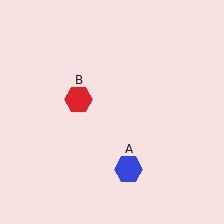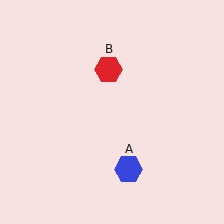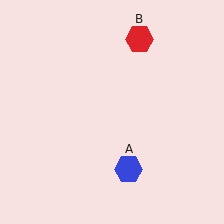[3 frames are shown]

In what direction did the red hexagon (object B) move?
The red hexagon (object B) moved up and to the right.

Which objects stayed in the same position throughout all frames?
Blue hexagon (object A) remained stationary.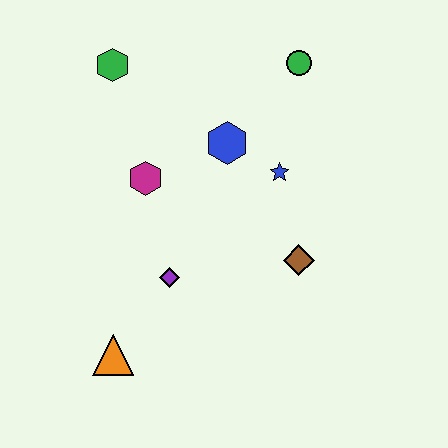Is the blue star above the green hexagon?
No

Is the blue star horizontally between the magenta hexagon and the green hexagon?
No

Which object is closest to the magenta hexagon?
The blue hexagon is closest to the magenta hexagon.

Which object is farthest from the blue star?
The orange triangle is farthest from the blue star.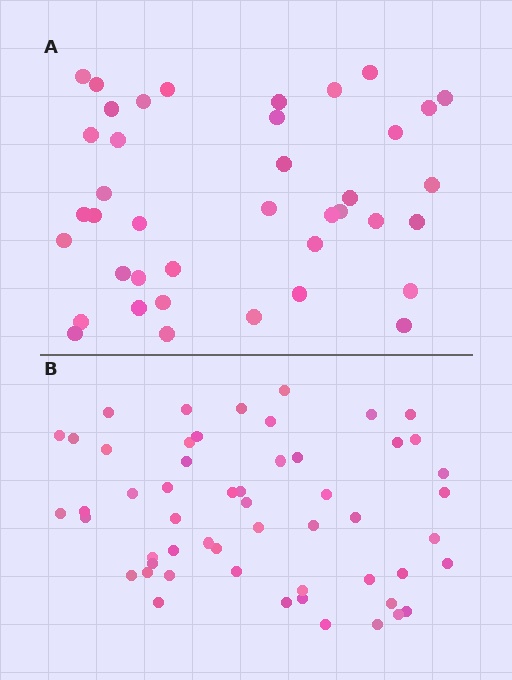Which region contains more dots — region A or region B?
Region B (the bottom region) has more dots.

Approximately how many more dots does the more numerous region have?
Region B has approximately 15 more dots than region A.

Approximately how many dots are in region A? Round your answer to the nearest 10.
About 40 dots.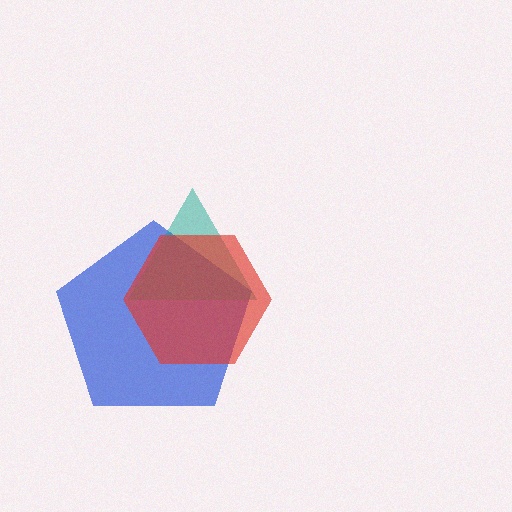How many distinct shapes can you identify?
There are 3 distinct shapes: a blue pentagon, a teal triangle, a red hexagon.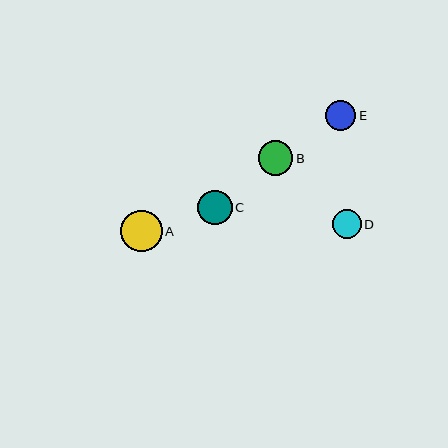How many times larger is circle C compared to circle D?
Circle C is approximately 1.2 times the size of circle D.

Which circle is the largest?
Circle A is the largest with a size of approximately 41 pixels.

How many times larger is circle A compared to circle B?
Circle A is approximately 1.2 times the size of circle B.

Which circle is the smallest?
Circle D is the smallest with a size of approximately 29 pixels.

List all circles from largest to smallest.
From largest to smallest: A, C, B, E, D.